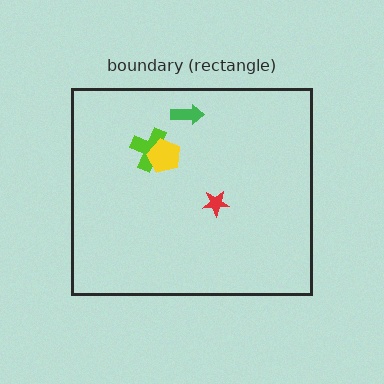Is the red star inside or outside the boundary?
Inside.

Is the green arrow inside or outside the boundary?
Inside.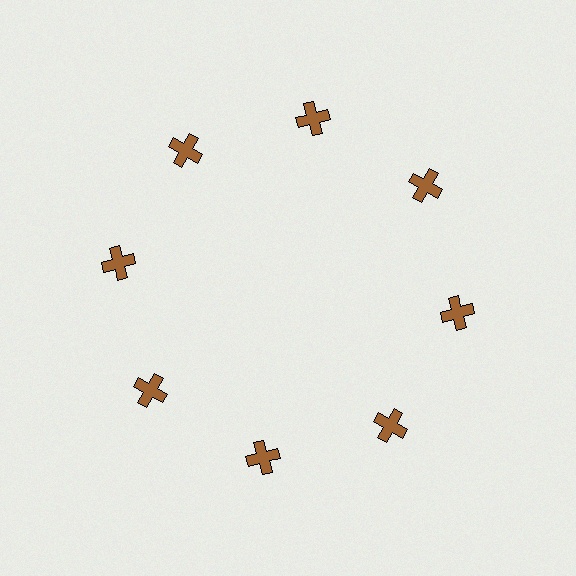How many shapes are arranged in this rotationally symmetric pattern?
There are 8 shapes, arranged in 8 groups of 1.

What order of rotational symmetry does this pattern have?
This pattern has 8-fold rotational symmetry.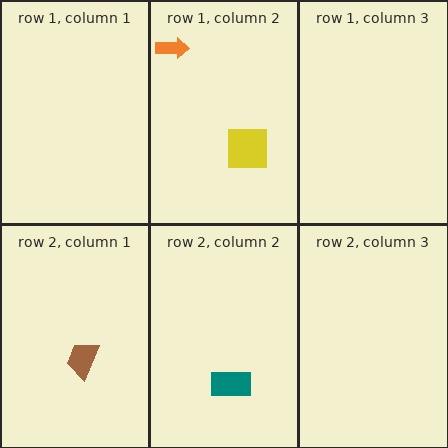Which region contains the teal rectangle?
The row 2, column 2 region.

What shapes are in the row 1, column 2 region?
The orange arrow, the yellow square.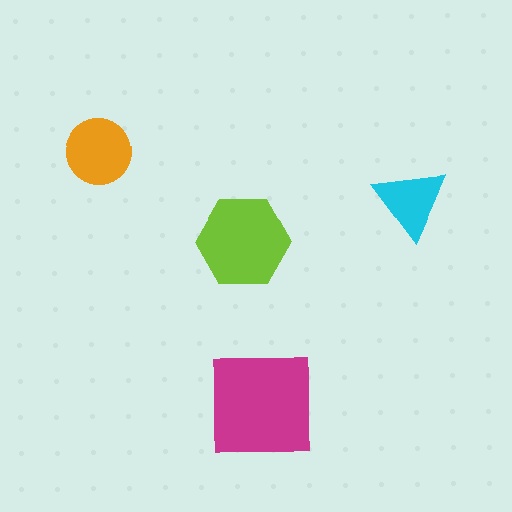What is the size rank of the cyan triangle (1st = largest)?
4th.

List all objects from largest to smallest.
The magenta square, the lime hexagon, the orange circle, the cyan triangle.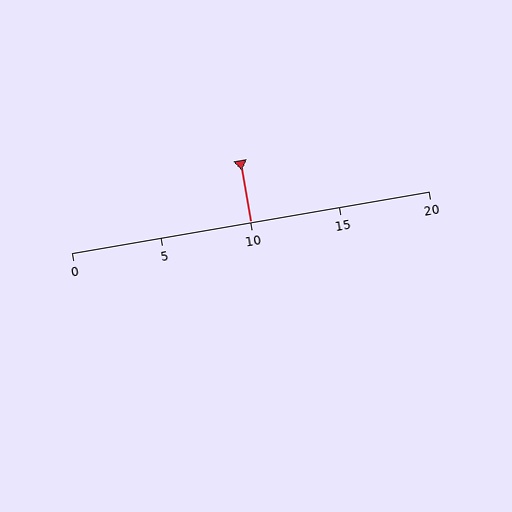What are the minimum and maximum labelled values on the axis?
The axis runs from 0 to 20.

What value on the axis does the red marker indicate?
The marker indicates approximately 10.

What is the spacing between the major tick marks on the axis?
The major ticks are spaced 5 apart.